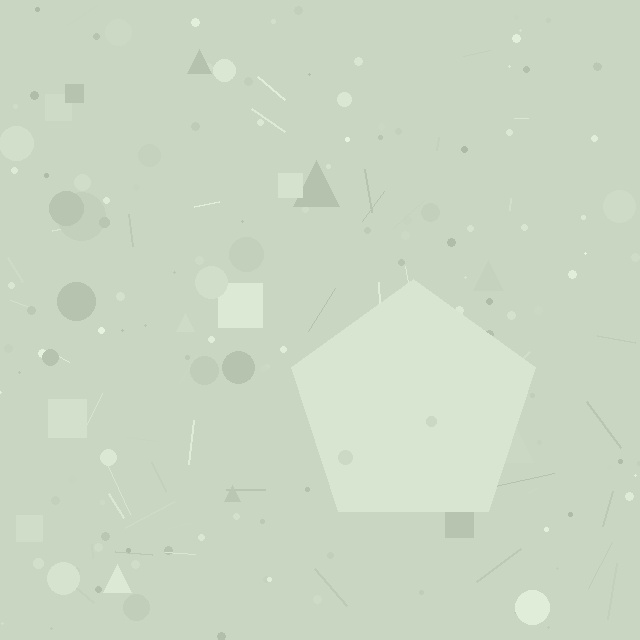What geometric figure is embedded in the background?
A pentagon is embedded in the background.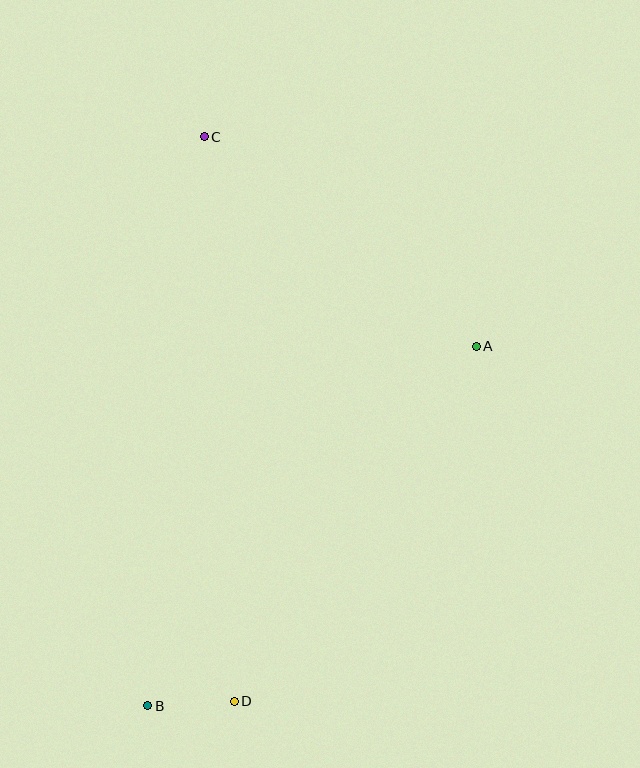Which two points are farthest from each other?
Points B and C are farthest from each other.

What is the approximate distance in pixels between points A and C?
The distance between A and C is approximately 343 pixels.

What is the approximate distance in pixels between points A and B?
The distance between A and B is approximately 487 pixels.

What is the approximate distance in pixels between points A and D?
The distance between A and D is approximately 430 pixels.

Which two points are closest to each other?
Points B and D are closest to each other.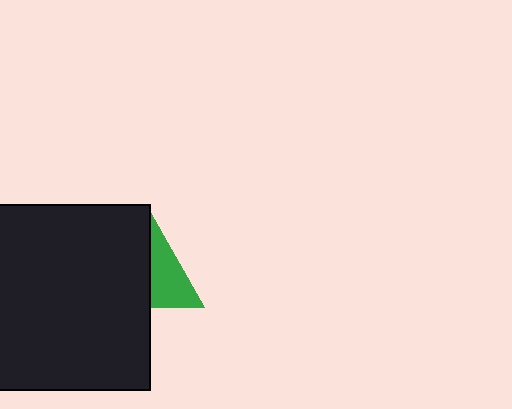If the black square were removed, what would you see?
You would see the complete green triangle.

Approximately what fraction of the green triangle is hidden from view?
Roughly 59% of the green triangle is hidden behind the black square.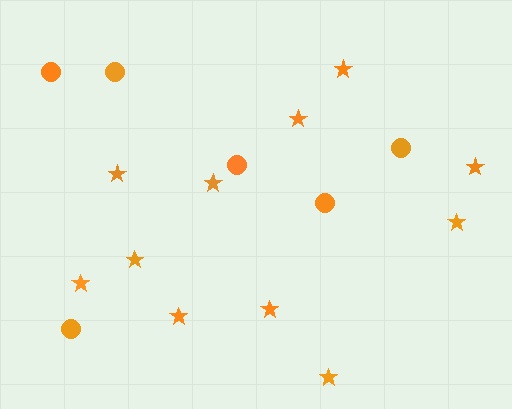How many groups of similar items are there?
There are 2 groups: one group of stars (11) and one group of circles (6).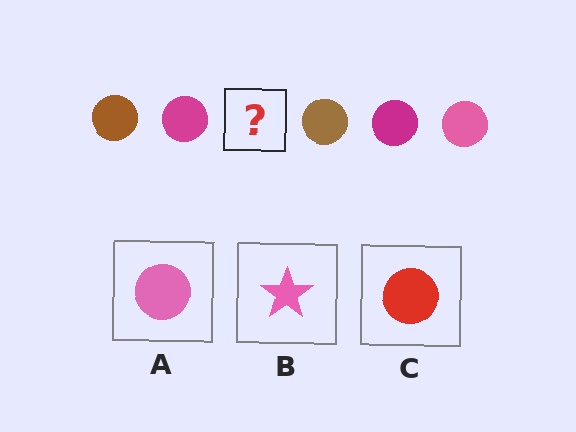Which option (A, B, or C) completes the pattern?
A.